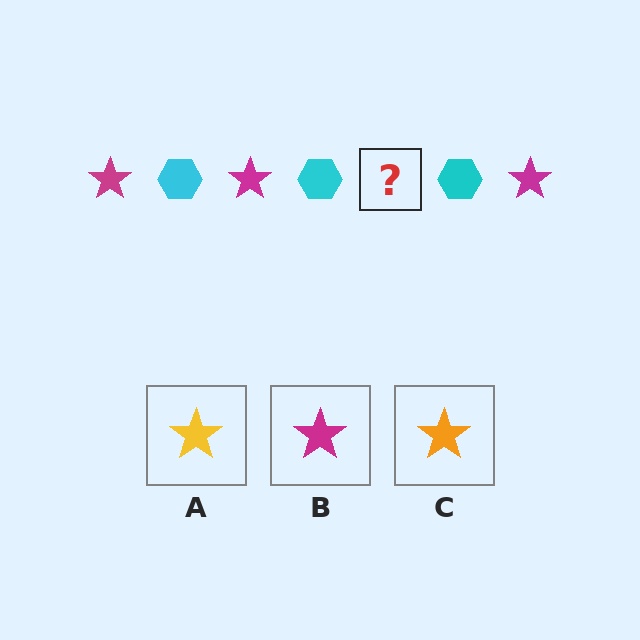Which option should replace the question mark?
Option B.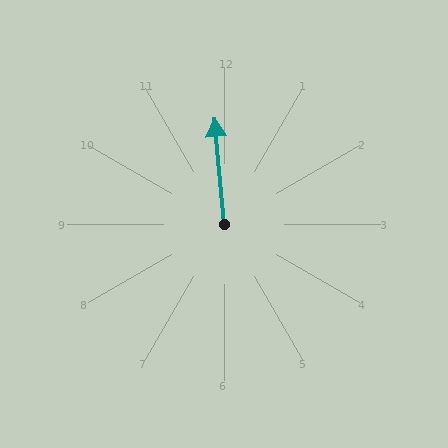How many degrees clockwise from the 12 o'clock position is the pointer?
Approximately 355 degrees.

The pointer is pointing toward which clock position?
Roughly 12 o'clock.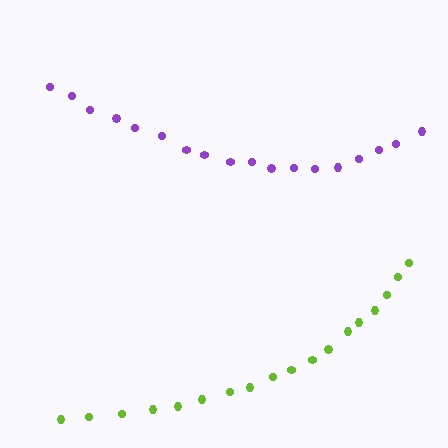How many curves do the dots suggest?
There are 2 distinct paths.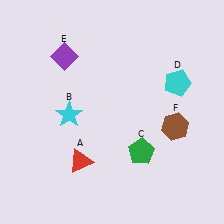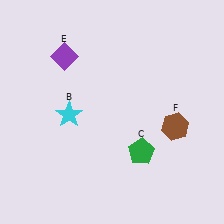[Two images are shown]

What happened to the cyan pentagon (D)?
The cyan pentagon (D) was removed in Image 2. It was in the top-right area of Image 1.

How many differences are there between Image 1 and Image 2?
There are 2 differences between the two images.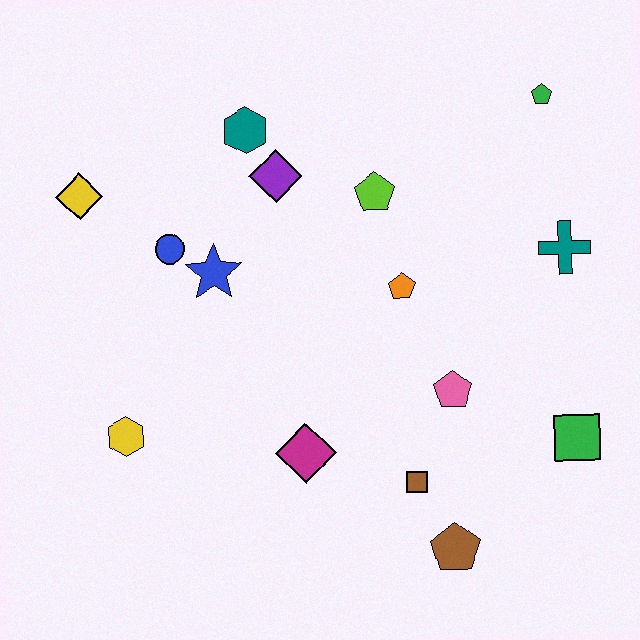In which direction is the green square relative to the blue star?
The green square is to the right of the blue star.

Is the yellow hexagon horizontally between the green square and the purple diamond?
No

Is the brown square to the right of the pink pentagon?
No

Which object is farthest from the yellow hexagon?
The green pentagon is farthest from the yellow hexagon.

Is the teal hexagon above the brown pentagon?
Yes